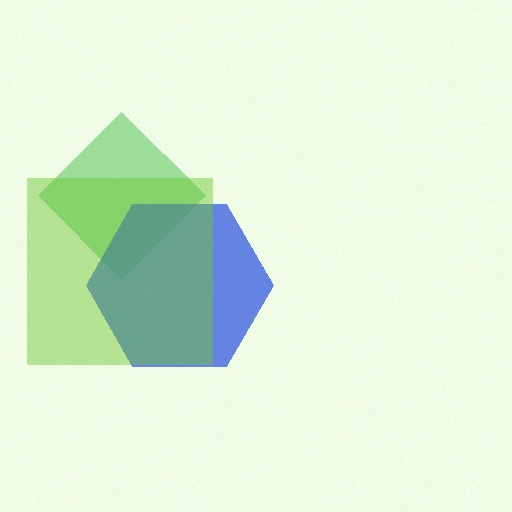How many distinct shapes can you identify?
There are 3 distinct shapes: a green diamond, a blue hexagon, a lime square.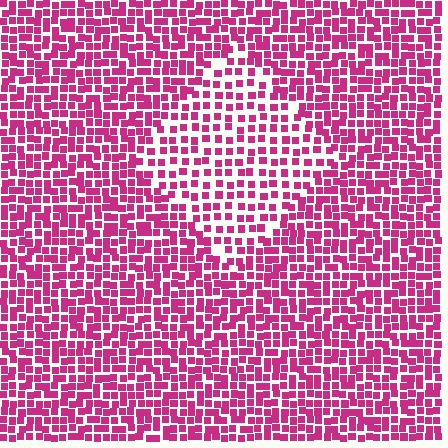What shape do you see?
I see a diamond.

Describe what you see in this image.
The image contains small magenta elements arranged at two different densities. A diamond-shaped region is visible where the elements are less densely packed than the surrounding area.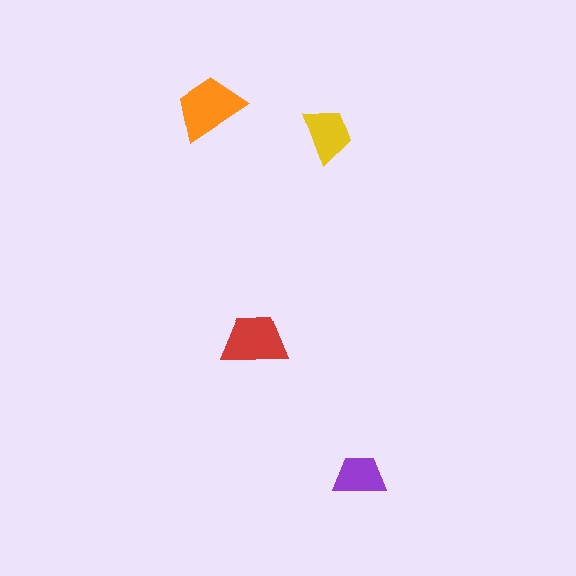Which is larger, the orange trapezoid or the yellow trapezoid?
The orange one.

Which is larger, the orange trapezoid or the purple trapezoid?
The orange one.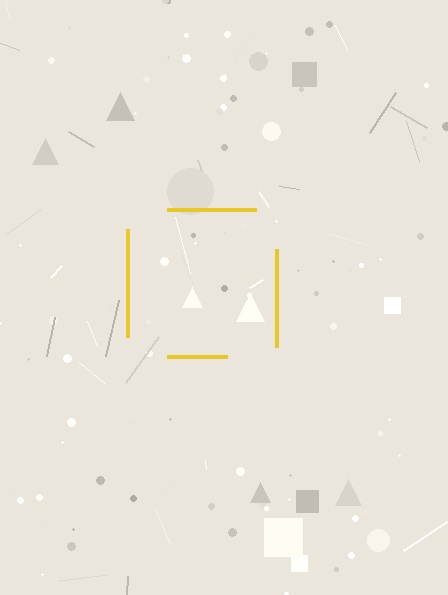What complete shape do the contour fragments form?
The contour fragments form a square.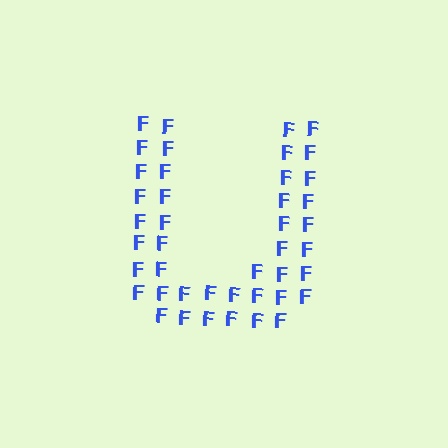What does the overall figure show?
The overall figure shows the letter U.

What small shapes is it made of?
It is made of small letter F's.